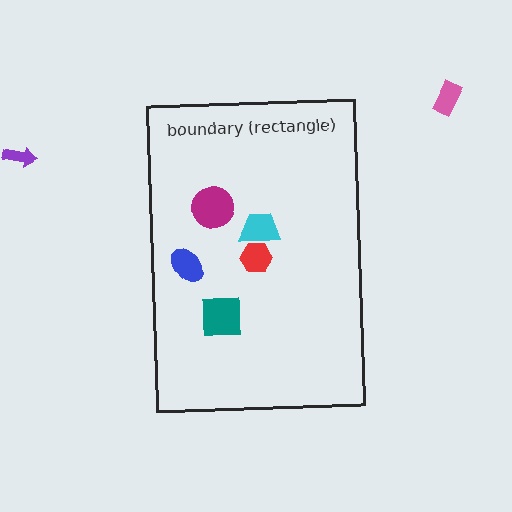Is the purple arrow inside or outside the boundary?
Outside.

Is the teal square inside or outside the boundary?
Inside.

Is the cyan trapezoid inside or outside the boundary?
Inside.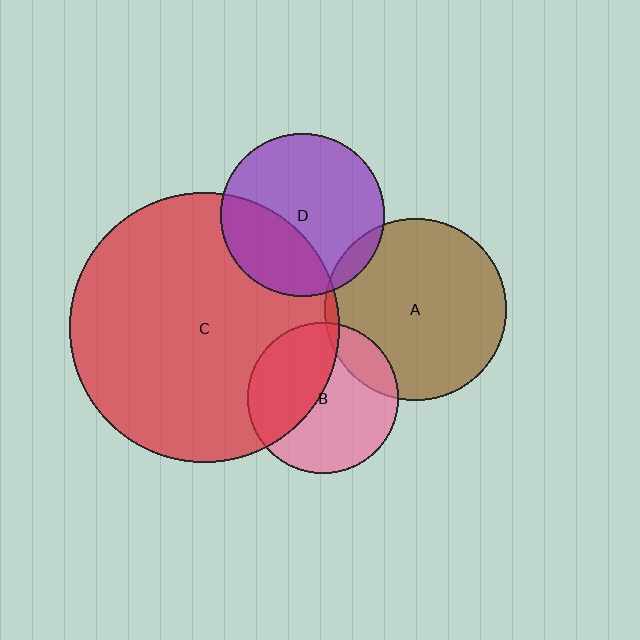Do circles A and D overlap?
Yes.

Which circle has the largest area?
Circle C (red).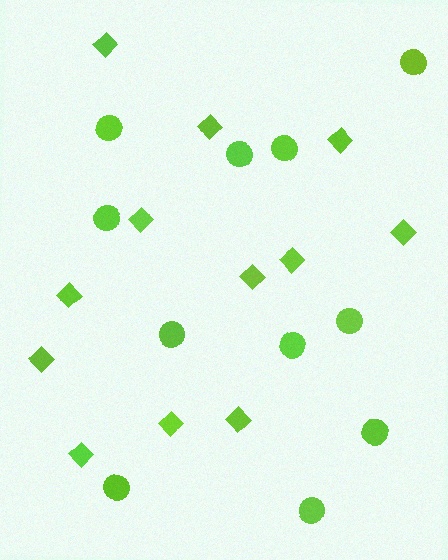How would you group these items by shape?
There are 2 groups: one group of circles (11) and one group of diamonds (12).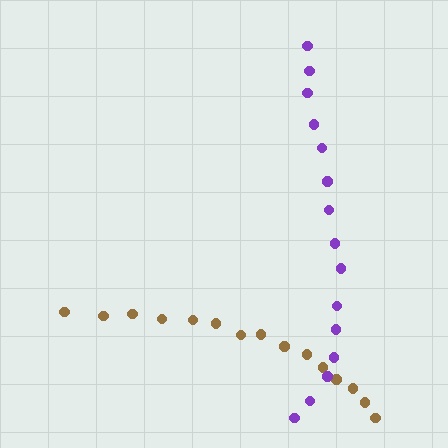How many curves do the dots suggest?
There are 2 distinct paths.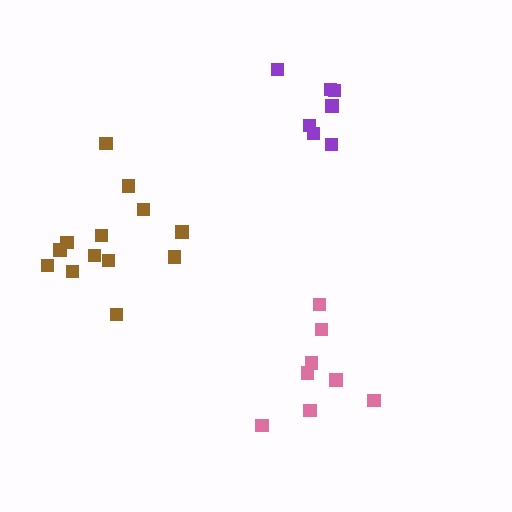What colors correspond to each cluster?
The clusters are colored: purple, brown, pink.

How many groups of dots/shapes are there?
There are 3 groups.